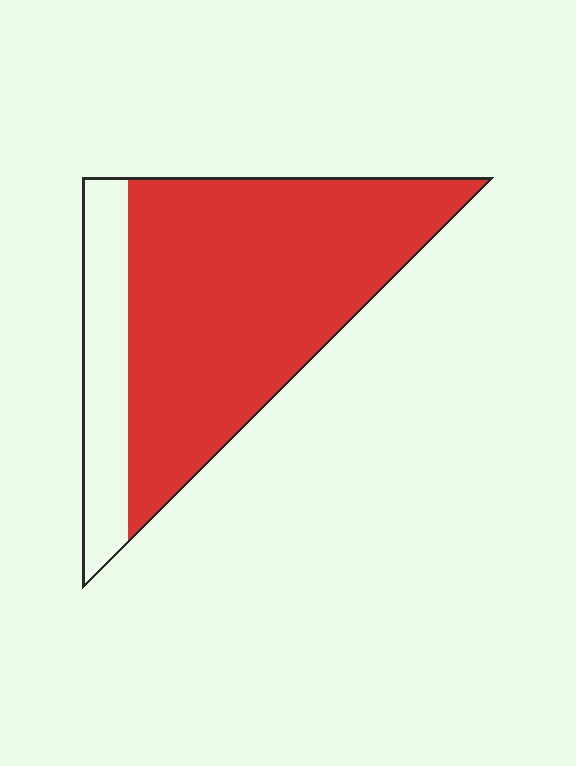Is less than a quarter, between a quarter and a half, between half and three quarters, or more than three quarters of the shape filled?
More than three quarters.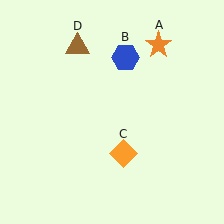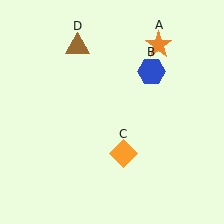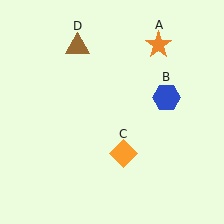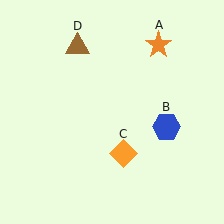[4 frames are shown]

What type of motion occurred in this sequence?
The blue hexagon (object B) rotated clockwise around the center of the scene.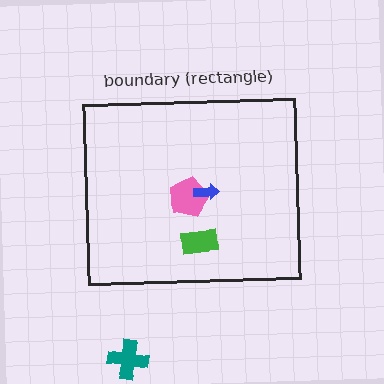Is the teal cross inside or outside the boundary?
Outside.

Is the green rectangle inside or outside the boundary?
Inside.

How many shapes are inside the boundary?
3 inside, 1 outside.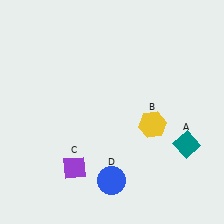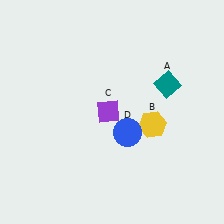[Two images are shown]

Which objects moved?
The objects that moved are: the teal diamond (A), the purple diamond (C), the blue circle (D).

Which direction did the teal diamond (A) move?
The teal diamond (A) moved up.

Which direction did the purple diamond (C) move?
The purple diamond (C) moved up.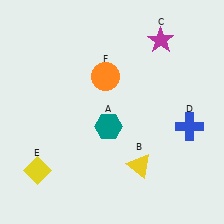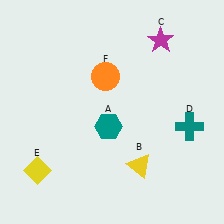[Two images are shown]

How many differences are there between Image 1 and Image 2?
There is 1 difference between the two images.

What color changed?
The cross (D) changed from blue in Image 1 to teal in Image 2.